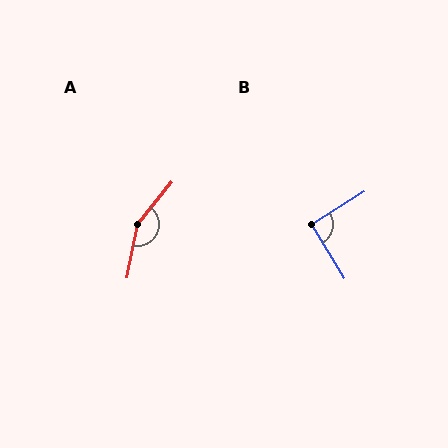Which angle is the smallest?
B, at approximately 91 degrees.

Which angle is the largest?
A, at approximately 152 degrees.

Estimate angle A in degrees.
Approximately 152 degrees.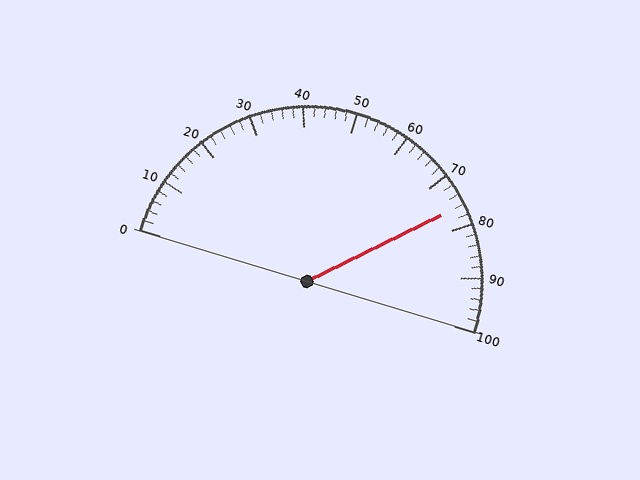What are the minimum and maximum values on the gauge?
The gauge ranges from 0 to 100.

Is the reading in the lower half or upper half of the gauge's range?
The reading is in the upper half of the range (0 to 100).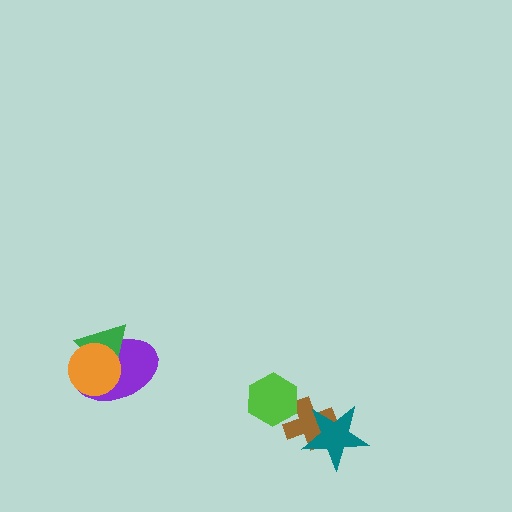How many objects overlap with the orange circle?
2 objects overlap with the orange circle.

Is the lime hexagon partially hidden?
No, no other shape covers it.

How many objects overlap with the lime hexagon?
1 object overlaps with the lime hexagon.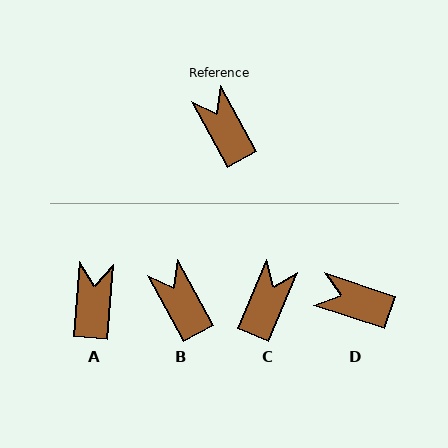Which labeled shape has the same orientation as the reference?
B.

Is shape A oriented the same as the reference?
No, it is off by about 33 degrees.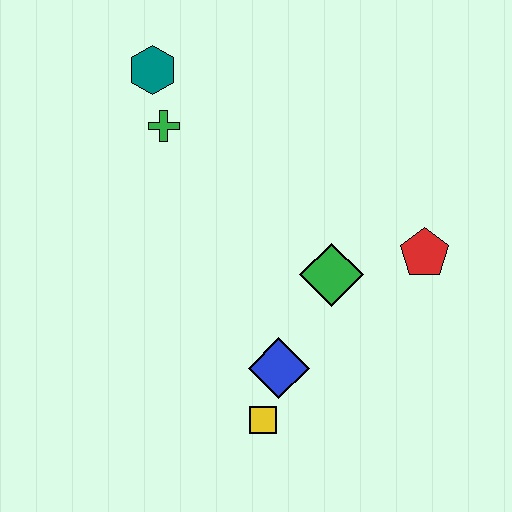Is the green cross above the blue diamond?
Yes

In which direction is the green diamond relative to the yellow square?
The green diamond is above the yellow square.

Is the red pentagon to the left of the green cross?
No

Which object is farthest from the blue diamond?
The teal hexagon is farthest from the blue diamond.